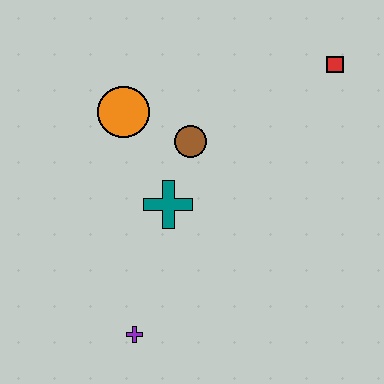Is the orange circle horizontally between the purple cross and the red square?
No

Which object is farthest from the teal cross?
The red square is farthest from the teal cross.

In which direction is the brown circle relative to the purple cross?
The brown circle is above the purple cross.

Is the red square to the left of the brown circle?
No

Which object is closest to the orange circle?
The brown circle is closest to the orange circle.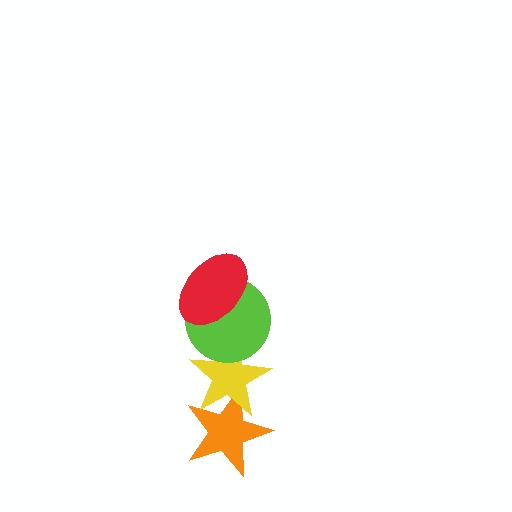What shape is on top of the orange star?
The yellow star is on top of the orange star.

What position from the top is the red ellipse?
The red ellipse is 1st from the top.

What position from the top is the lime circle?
The lime circle is 2nd from the top.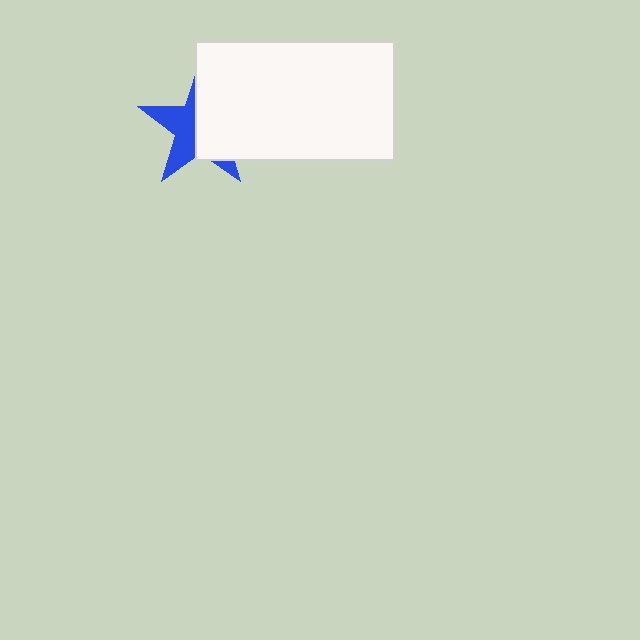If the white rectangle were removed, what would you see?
You would see the complete blue star.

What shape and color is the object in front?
The object in front is a white rectangle.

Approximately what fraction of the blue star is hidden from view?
Roughly 55% of the blue star is hidden behind the white rectangle.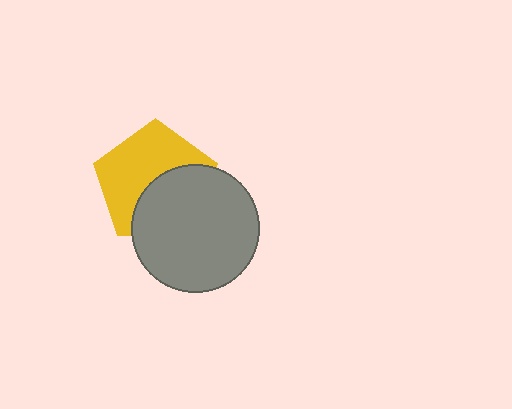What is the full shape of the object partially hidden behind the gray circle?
The partially hidden object is a yellow pentagon.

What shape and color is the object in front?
The object in front is a gray circle.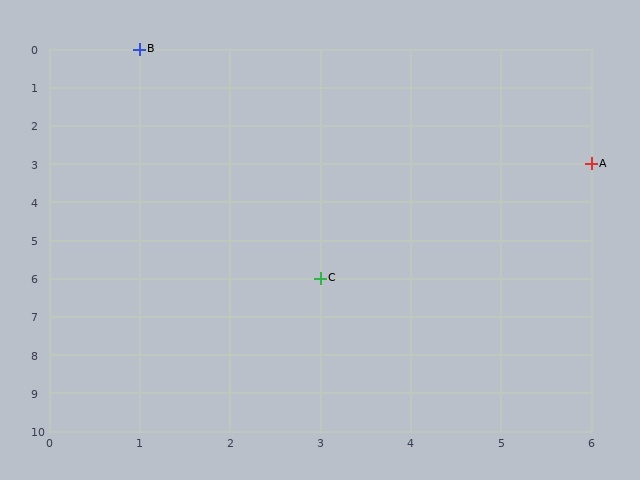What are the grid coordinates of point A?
Point A is at grid coordinates (6, 3).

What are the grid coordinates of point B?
Point B is at grid coordinates (1, 0).